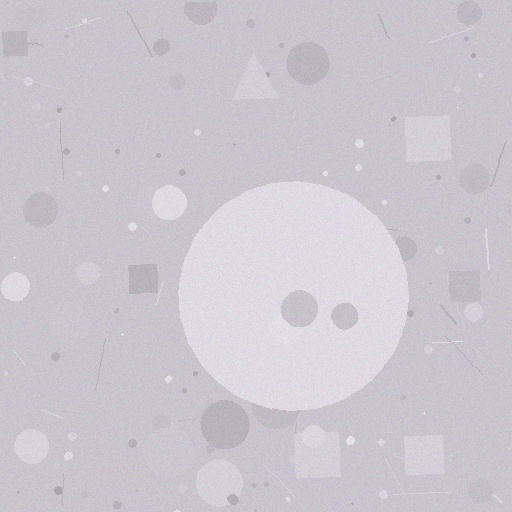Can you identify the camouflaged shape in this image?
The camouflaged shape is a circle.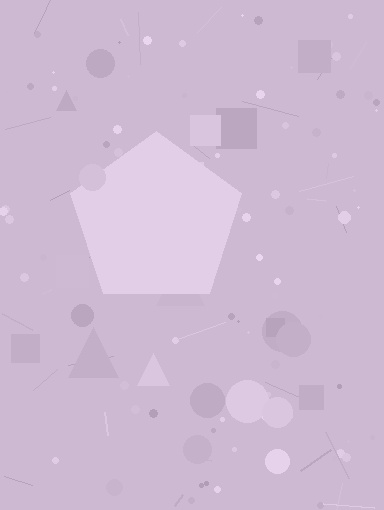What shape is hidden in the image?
A pentagon is hidden in the image.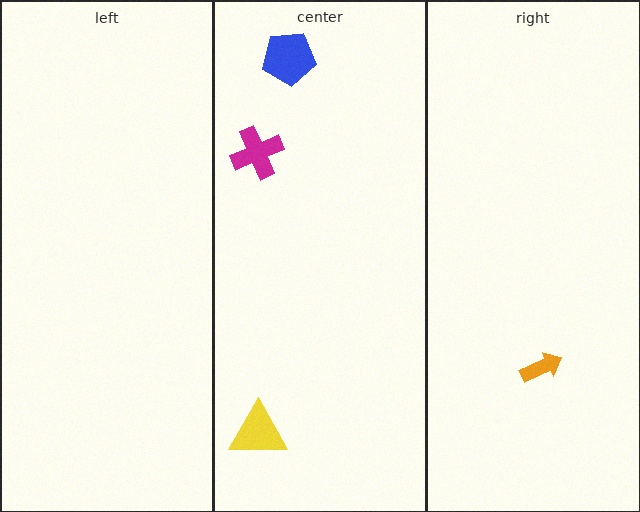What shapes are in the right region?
The orange arrow.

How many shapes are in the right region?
1.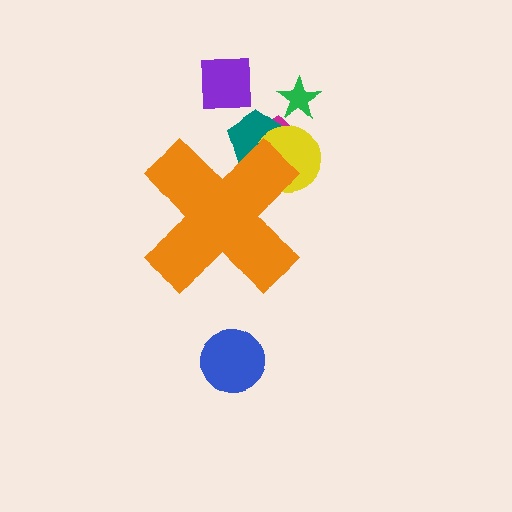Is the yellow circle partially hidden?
Yes, the yellow circle is partially hidden behind the orange cross.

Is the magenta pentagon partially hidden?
Yes, the magenta pentagon is partially hidden behind the orange cross.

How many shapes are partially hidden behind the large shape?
3 shapes are partially hidden.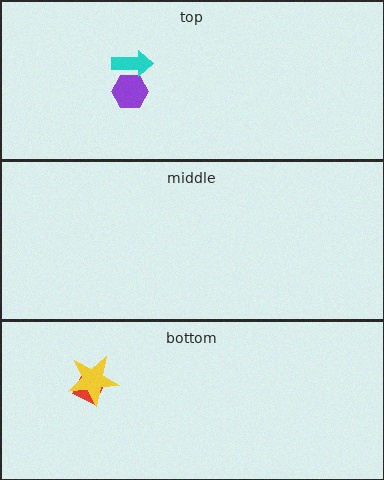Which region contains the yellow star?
The bottom region.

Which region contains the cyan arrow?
The top region.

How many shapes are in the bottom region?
2.